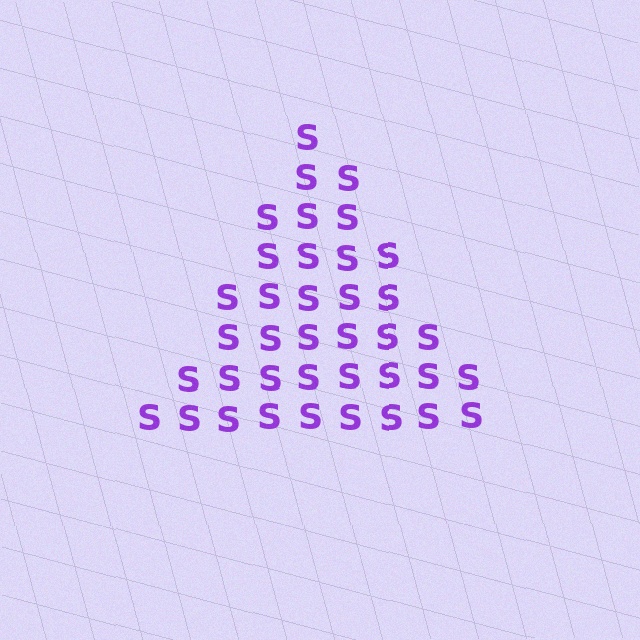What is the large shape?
The large shape is a triangle.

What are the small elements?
The small elements are letter S's.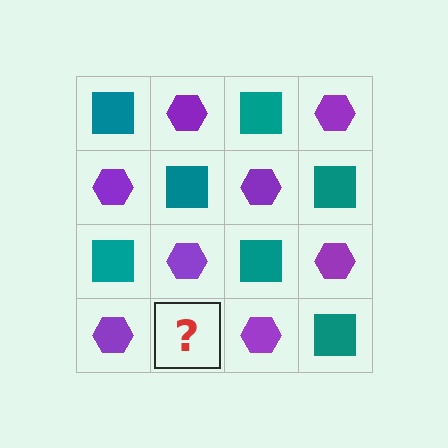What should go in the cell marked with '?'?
The missing cell should contain a teal square.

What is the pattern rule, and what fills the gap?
The rule is that it alternates teal square and purple hexagon in a checkerboard pattern. The gap should be filled with a teal square.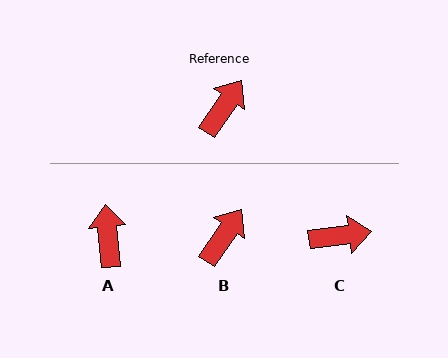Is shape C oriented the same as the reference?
No, it is off by about 48 degrees.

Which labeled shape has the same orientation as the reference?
B.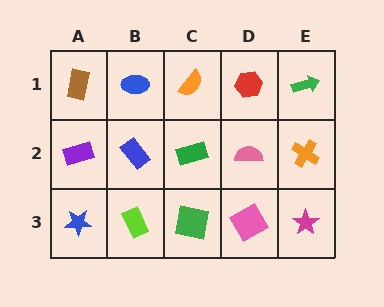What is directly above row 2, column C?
An orange semicircle.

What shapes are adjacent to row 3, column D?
A pink semicircle (row 2, column D), a green square (row 3, column C), a magenta star (row 3, column E).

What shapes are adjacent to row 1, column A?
A purple rectangle (row 2, column A), a blue ellipse (row 1, column B).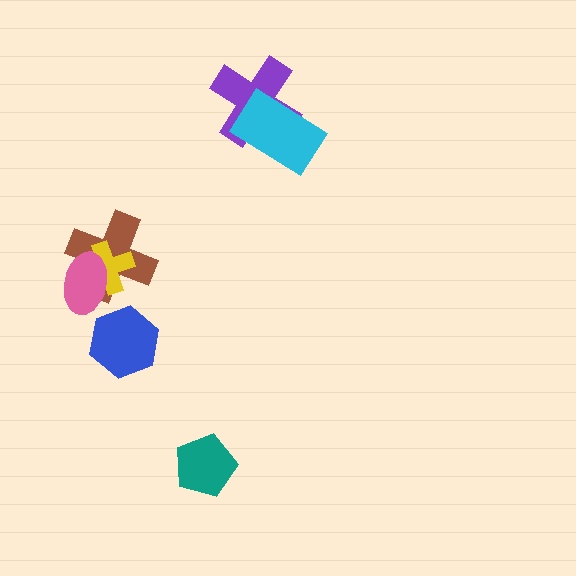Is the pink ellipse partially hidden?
No, no other shape covers it.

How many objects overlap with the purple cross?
1 object overlaps with the purple cross.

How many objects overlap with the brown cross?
2 objects overlap with the brown cross.